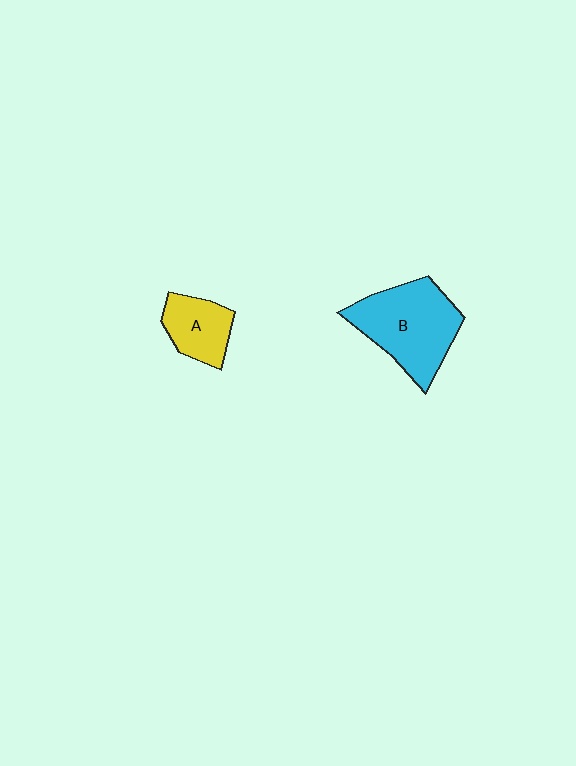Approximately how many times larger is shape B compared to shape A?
Approximately 2.0 times.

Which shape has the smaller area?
Shape A (yellow).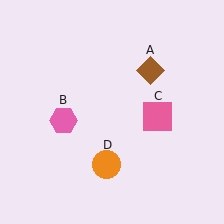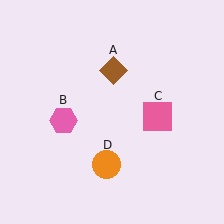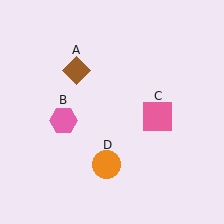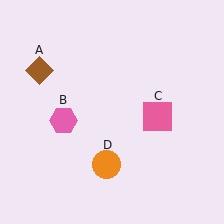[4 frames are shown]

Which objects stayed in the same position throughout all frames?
Pink hexagon (object B) and pink square (object C) and orange circle (object D) remained stationary.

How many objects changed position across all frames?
1 object changed position: brown diamond (object A).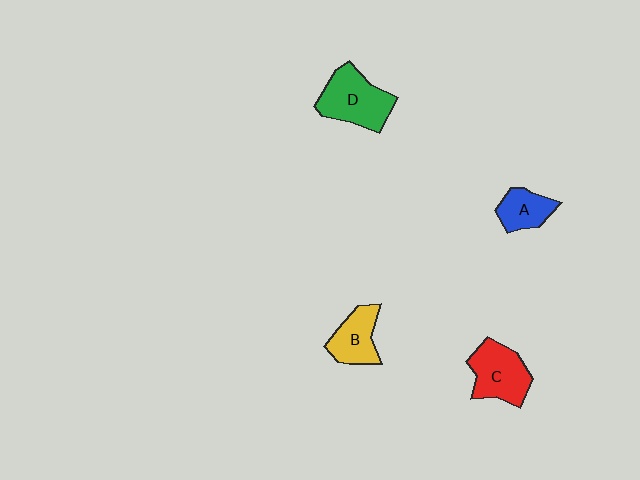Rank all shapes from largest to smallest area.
From largest to smallest: D (green), C (red), B (yellow), A (blue).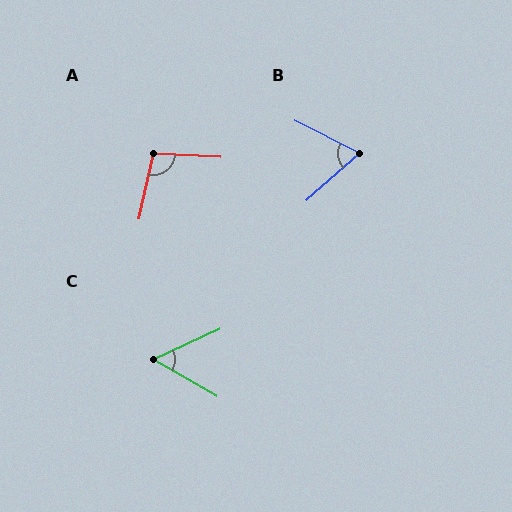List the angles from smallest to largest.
C (55°), B (69°), A (100°).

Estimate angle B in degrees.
Approximately 69 degrees.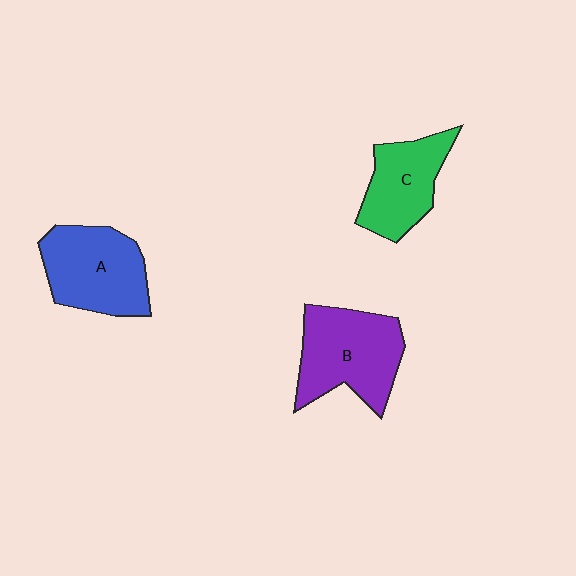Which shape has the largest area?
Shape B (purple).